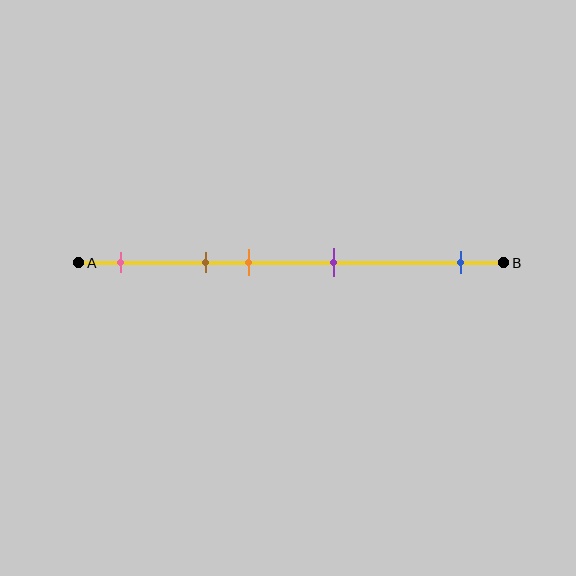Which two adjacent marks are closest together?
The brown and orange marks are the closest adjacent pair.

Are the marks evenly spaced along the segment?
No, the marks are not evenly spaced.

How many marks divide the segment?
There are 5 marks dividing the segment.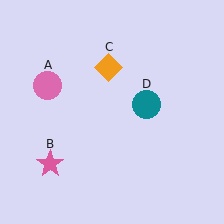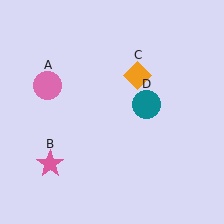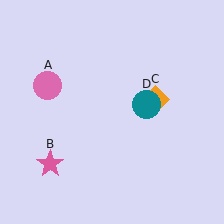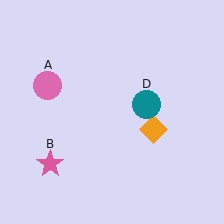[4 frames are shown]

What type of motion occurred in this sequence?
The orange diamond (object C) rotated clockwise around the center of the scene.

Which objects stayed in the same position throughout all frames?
Pink circle (object A) and pink star (object B) and teal circle (object D) remained stationary.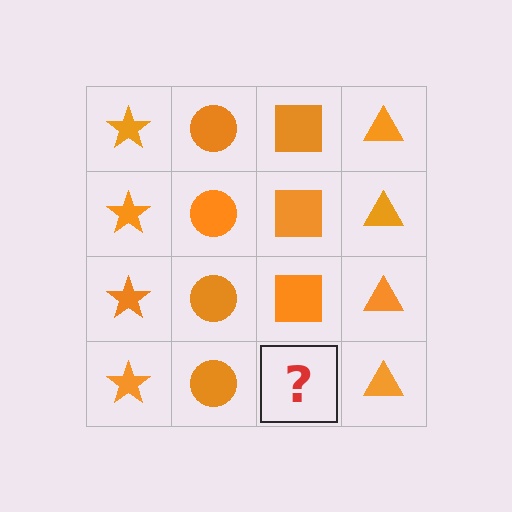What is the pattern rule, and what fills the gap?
The rule is that each column has a consistent shape. The gap should be filled with an orange square.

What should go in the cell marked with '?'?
The missing cell should contain an orange square.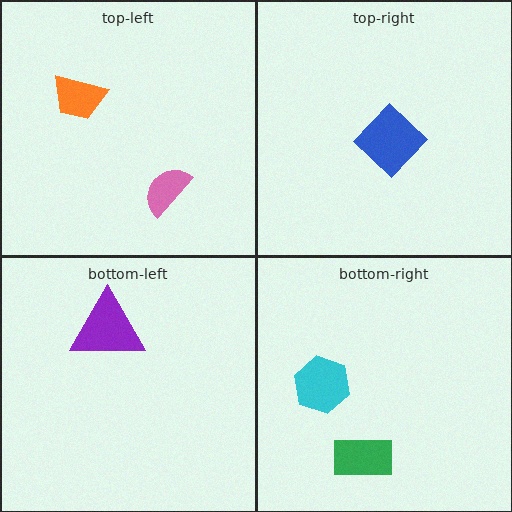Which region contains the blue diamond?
The top-right region.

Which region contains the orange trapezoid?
The top-left region.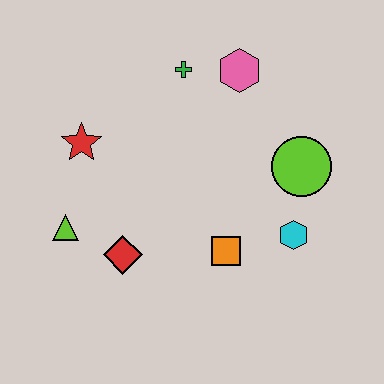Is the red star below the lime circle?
No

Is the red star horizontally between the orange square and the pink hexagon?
No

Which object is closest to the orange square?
The cyan hexagon is closest to the orange square.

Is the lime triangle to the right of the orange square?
No